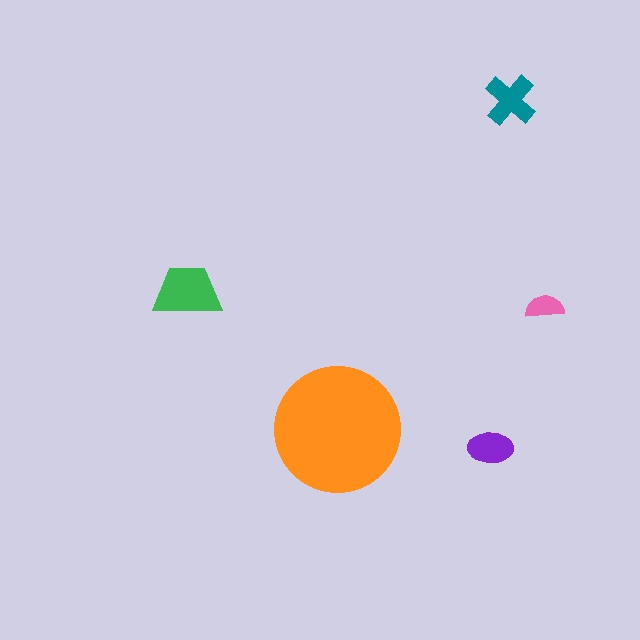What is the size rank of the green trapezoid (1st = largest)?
2nd.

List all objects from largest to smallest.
The orange circle, the green trapezoid, the teal cross, the purple ellipse, the pink semicircle.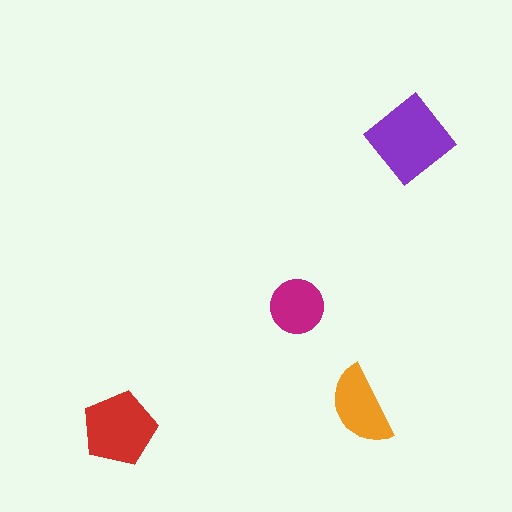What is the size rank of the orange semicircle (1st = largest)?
3rd.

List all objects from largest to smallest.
The purple diamond, the red pentagon, the orange semicircle, the magenta circle.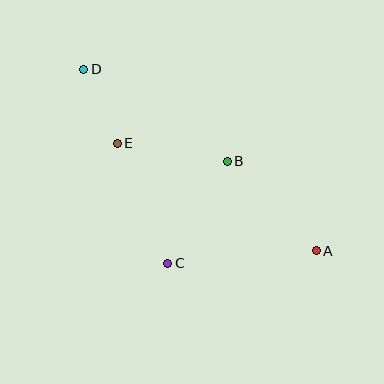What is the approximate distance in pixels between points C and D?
The distance between C and D is approximately 211 pixels.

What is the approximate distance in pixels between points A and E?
The distance between A and E is approximately 226 pixels.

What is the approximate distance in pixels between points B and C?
The distance between B and C is approximately 118 pixels.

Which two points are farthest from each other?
Points A and D are farthest from each other.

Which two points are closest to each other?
Points D and E are closest to each other.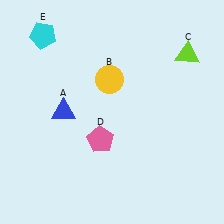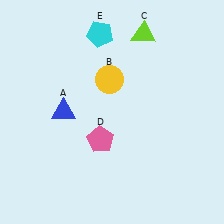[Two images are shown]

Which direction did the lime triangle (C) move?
The lime triangle (C) moved left.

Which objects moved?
The objects that moved are: the lime triangle (C), the cyan pentagon (E).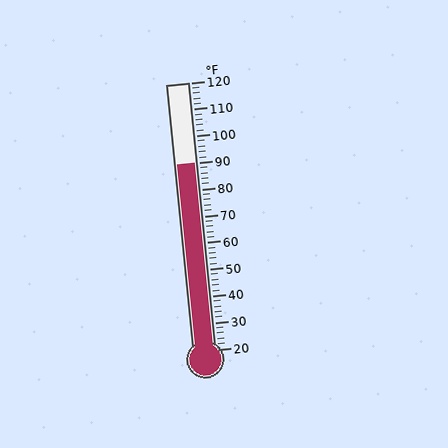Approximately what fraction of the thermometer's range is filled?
The thermometer is filled to approximately 70% of its range.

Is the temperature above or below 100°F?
The temperature is below 100°F.